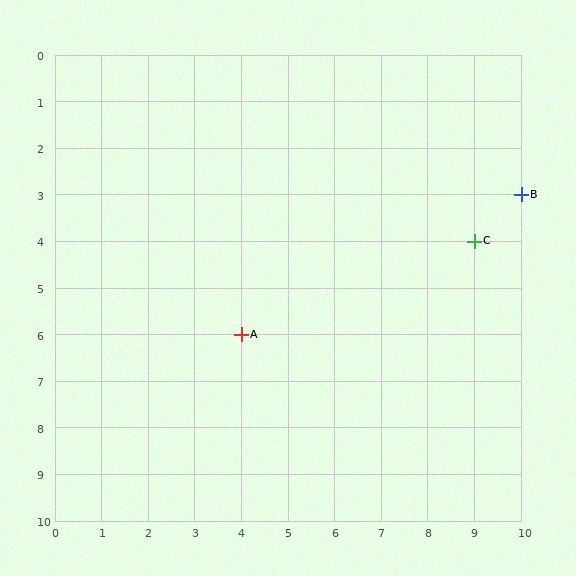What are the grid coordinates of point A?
Point A is at grid coordinates (4, 6).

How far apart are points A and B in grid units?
Points A and B are 6 columns and 3 rows apart (about 6.7 grid units diagonally).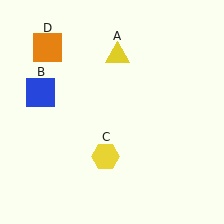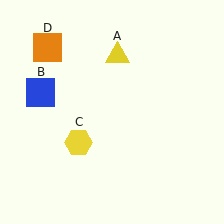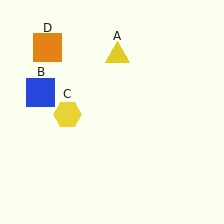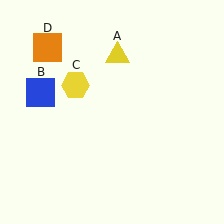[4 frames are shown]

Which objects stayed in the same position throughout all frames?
Yellow triangle (object A) and blue square (object B) and orange square (object D) remained stationary.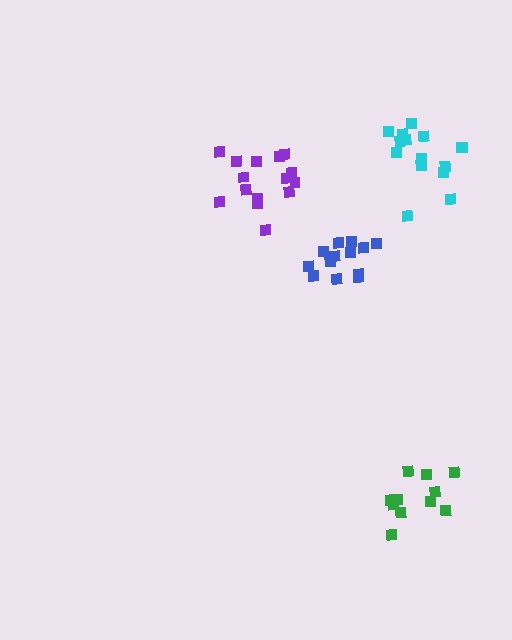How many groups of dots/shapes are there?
There are 4 groups.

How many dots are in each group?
Group 1: 11 dots, Group 2: 13 dots, Group 3: 15 dots, Group 4: 15 dots (54 total).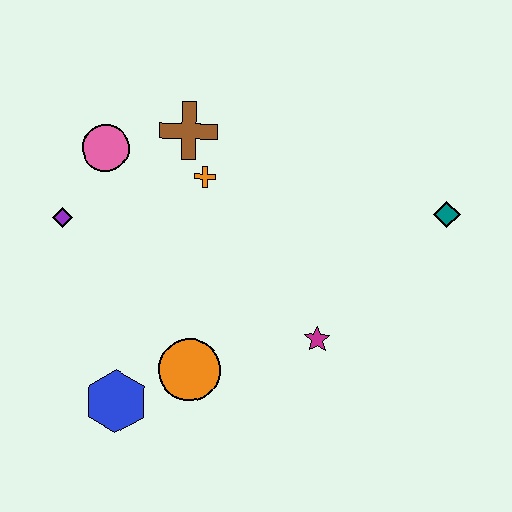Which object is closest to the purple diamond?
The pink circle is closest to the purple diamond.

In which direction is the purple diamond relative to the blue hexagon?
The purple diamond is above the blue hexagon.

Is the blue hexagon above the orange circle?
No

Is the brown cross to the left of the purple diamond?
No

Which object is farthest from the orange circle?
The teal diamond is farthest from the orange circle.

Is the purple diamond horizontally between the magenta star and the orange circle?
No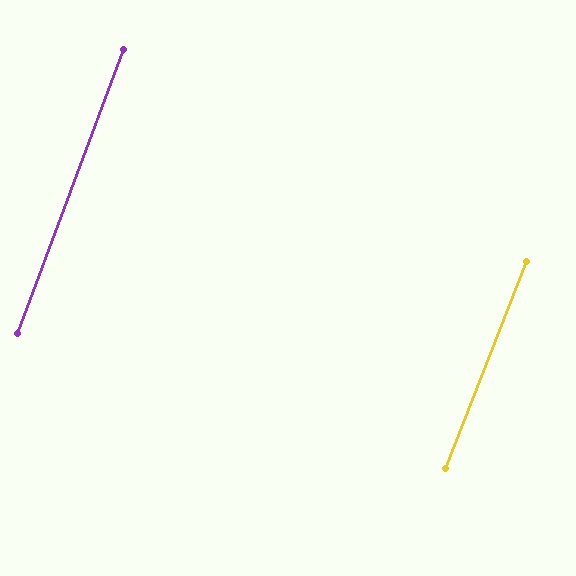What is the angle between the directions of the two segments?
Approximately 1 degree.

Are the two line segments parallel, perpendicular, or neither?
Parallel — their directions differ by only 1.1°.